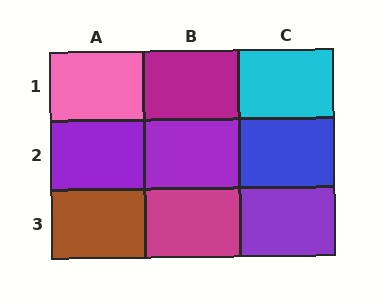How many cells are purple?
3 cells are purple.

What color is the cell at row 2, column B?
Purple.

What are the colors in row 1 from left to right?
Pink, magenta, cyan.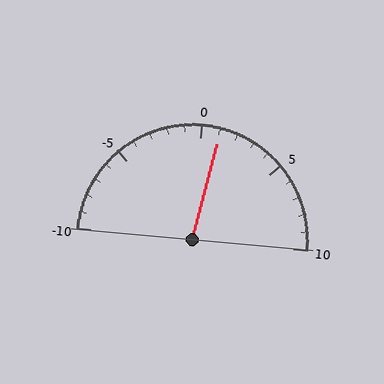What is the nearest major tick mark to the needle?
The nearest major tick mark is 0.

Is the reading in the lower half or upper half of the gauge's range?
The reading is in the upper half of the range (-10 to 10).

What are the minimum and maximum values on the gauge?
The gauge ranges from -10 to 10.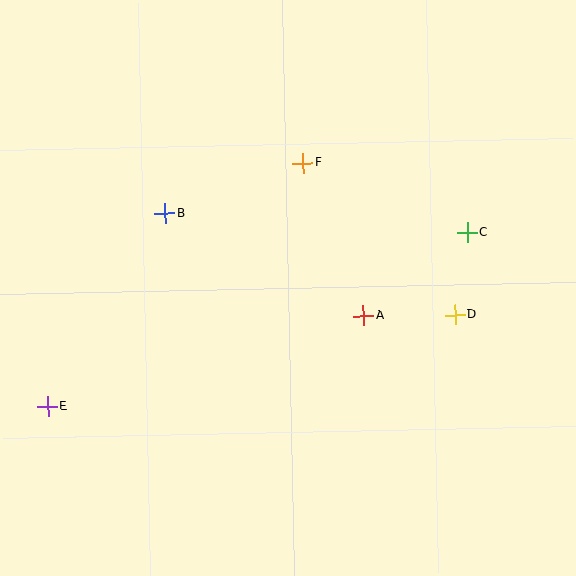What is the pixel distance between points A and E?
The distance between A and E is 329 pixels.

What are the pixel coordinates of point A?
Point A is at (363, 316).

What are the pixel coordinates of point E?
Point E is at (48, 406).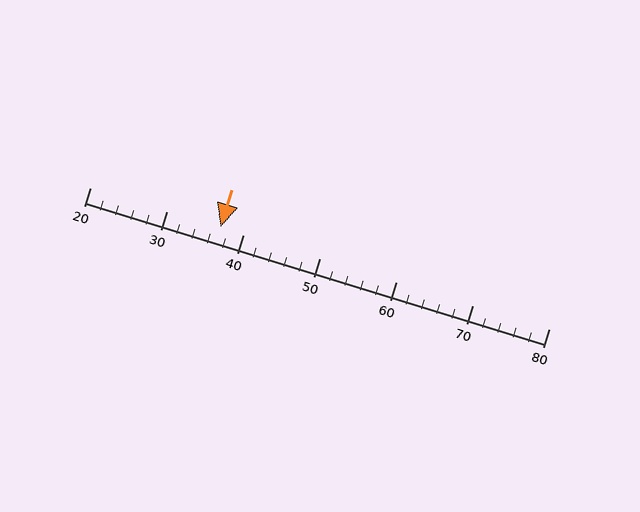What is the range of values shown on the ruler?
The ruler shows values from 20 to 80.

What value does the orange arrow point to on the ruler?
The orange arrow points to approximately 37.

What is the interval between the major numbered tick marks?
The major tick marks are spaced 10 units apart.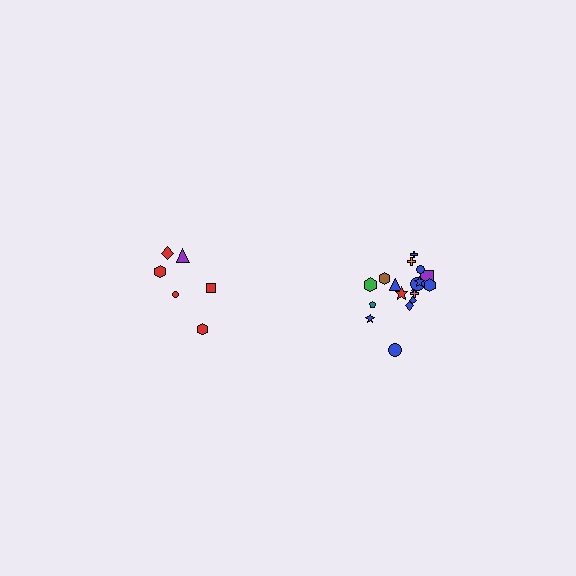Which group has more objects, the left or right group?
The right group.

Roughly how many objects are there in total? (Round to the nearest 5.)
Roughly 25 objects in total.